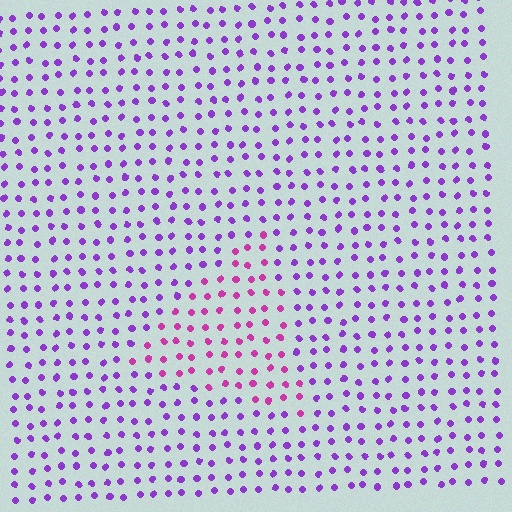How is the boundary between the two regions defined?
The boundary is defined purely by a slight shift in hue (about 39 degrees). Spacing, size, and orientation are identical on both sides.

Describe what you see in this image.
The image is filled with small purple elements in a uniform arrangement. A triangle-shaped region is visible where the elements are tinted to a slightly different hue, forming a subtle color boundary.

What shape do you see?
I see a triangle.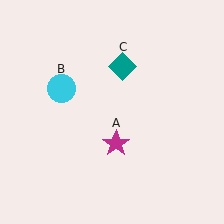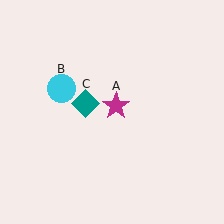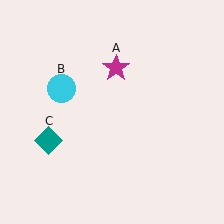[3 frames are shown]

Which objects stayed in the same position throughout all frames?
Cyan circle (object B) remained stationary.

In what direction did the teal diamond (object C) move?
The teal diamond (object C) moved down and to the left.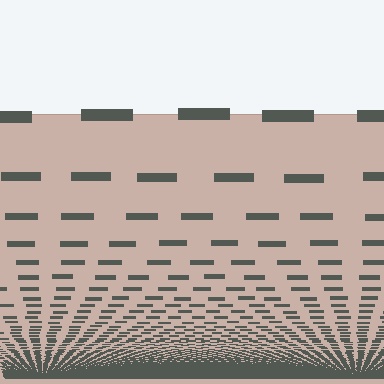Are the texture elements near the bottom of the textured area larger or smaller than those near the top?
Smaller. The gradient is inverted — elements near the bottom are smaller and denser.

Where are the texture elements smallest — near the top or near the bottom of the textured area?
Near the bottom.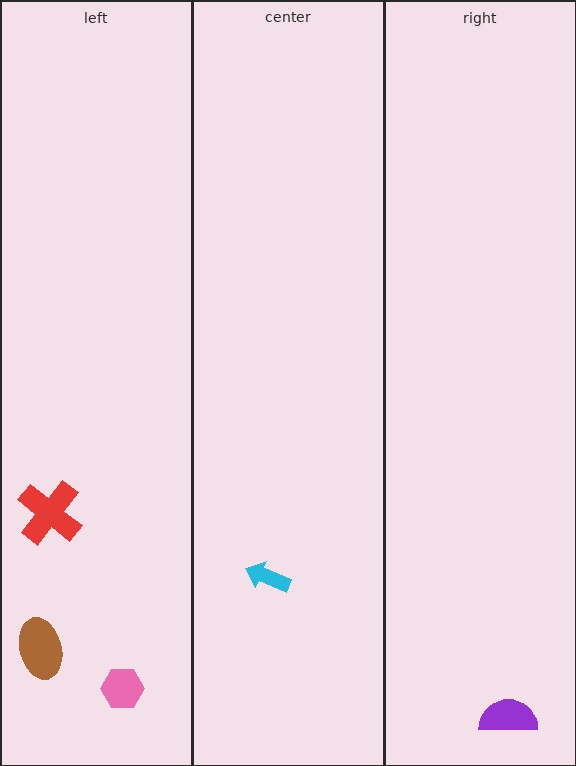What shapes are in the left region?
The pink hexagon, the red cross, the brown ellipse.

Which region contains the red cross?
The left region.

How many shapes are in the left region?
3.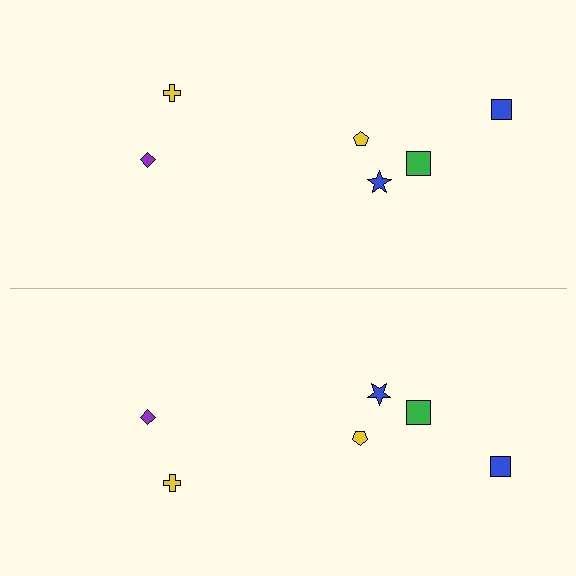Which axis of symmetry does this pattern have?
The pattern has a horizontal axis of symmetry running through the center of the image.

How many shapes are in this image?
There are 12 shapes in this image.